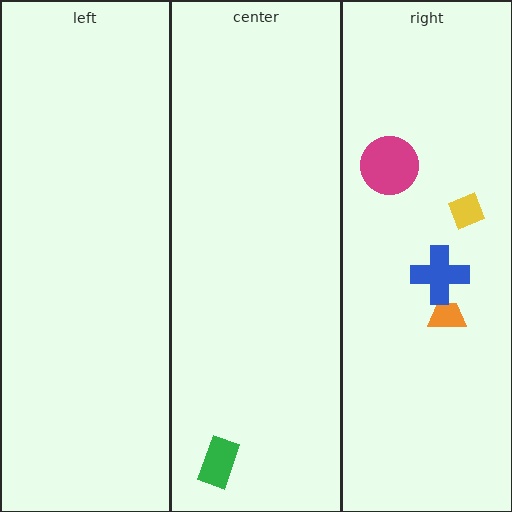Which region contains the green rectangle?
The center region.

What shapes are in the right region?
The orange trapezoid, the magenta circle, the blue cross, the yellow diamond.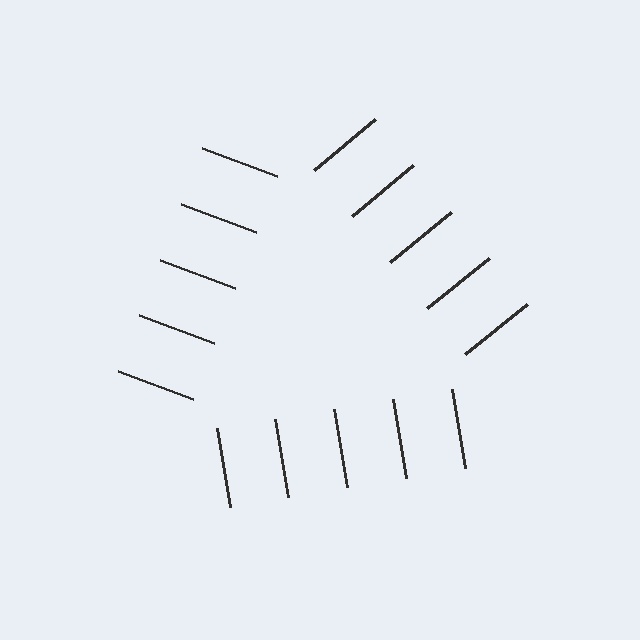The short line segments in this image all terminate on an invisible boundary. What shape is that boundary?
An illusory triangle — the line segments terminate on its edges but no continuous stroke is drawn.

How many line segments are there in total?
15 — 5 along each of the 3 edges.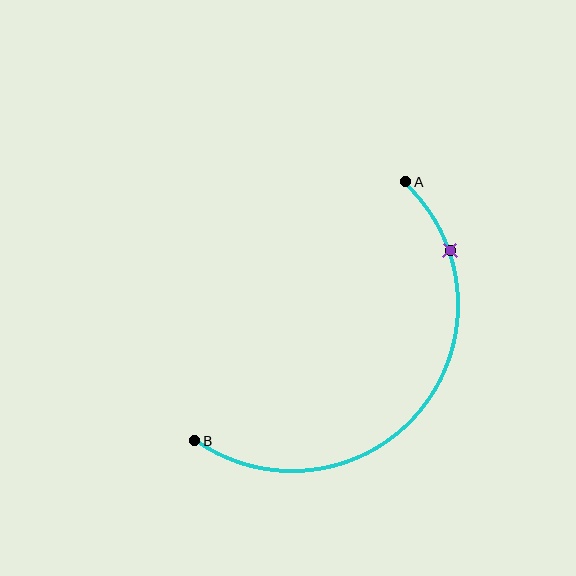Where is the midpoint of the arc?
The arc midpoint is the point on the curve farthest from the straight line joining A and B. It sits below and to the right of that line.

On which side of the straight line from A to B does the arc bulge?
The arc bulges below and to the right of the straight line connecting A and B.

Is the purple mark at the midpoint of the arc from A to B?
No. The purple mark lies on the arc but is closer to endpoint A. The arc midpoint would be at the point on the curve equidistant along the arc from both A and B.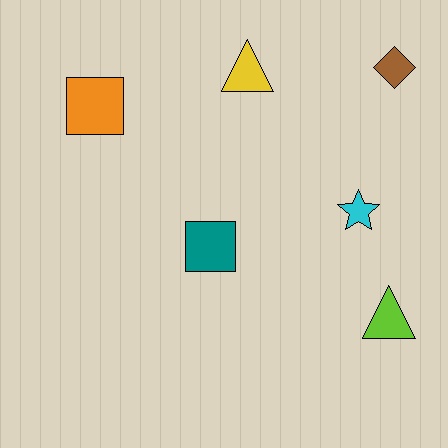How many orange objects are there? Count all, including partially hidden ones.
There is 1 orange object.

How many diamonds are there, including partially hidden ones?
There is 1 diamond.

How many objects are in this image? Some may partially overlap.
There are 6 objects.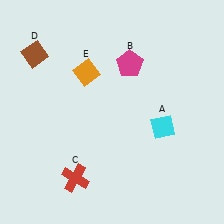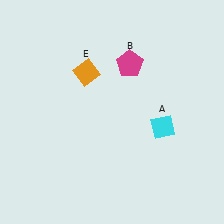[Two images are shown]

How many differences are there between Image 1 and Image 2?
There are 2 differences between the two images.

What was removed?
The red cross (C), the brown diamond (D) were removed in Image 2.